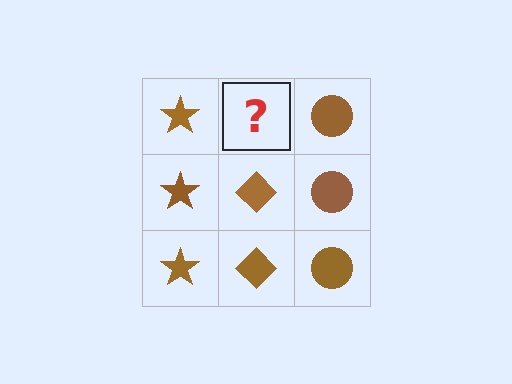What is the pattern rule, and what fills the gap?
The rule is that each column has a consistent shape. The gap should be filled with a brown diamond.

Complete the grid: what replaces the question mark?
The question mark should be replaced with a brown diamond.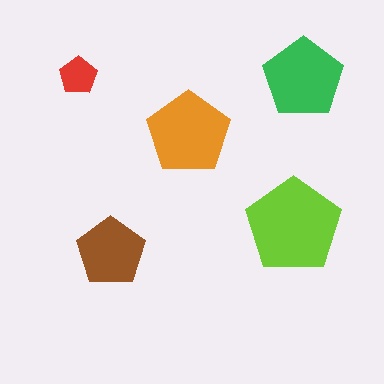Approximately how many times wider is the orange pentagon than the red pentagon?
About 2 times wider.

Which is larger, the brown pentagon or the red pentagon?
The brown one.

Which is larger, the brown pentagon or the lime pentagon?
The lime one.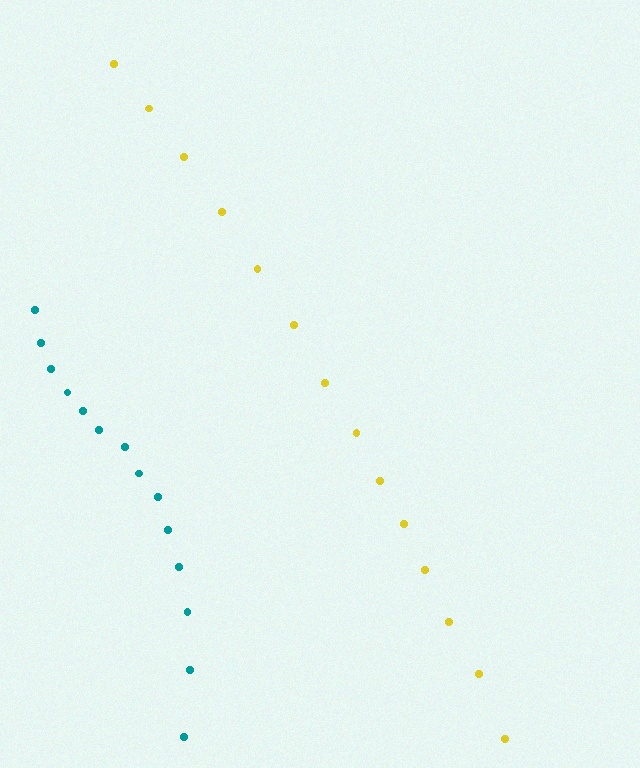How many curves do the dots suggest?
There are 2 distinct paths.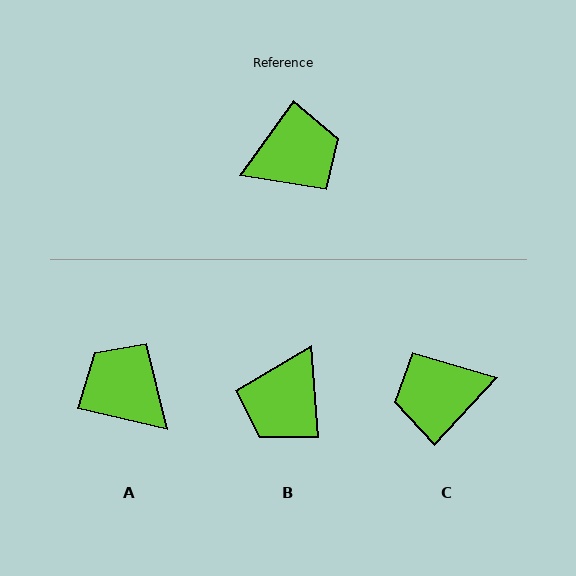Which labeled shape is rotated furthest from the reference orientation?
C, about 173 degrees away.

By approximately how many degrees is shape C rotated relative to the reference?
Approximately 173 degrees counter-clockwise.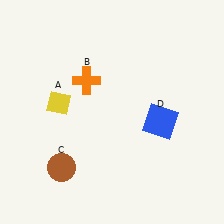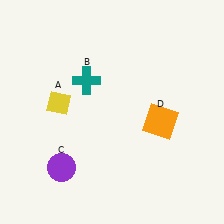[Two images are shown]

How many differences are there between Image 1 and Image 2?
There are 3 differences between the two images.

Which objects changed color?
B changed from orange to teal. C changed from brown to purple. D changed from blue to orange.